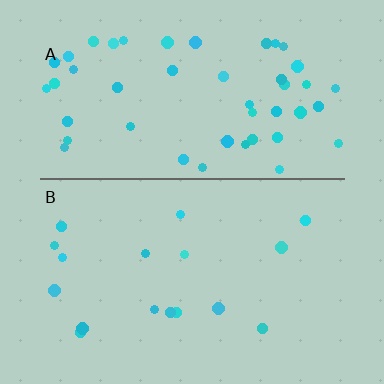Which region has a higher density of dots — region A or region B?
A (the top).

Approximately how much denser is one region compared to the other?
Approximately 2.9× — region A over region B.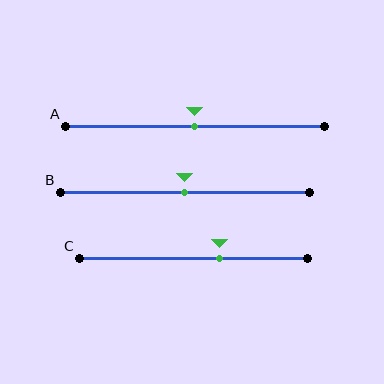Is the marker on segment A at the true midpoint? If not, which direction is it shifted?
Yes, the marker on segment A is at the true midpoint.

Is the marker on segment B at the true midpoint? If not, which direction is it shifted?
Yes, the marker on segment B is at the true midpoint.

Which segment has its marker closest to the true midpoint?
Segment A has its marker closest to the true midpoint.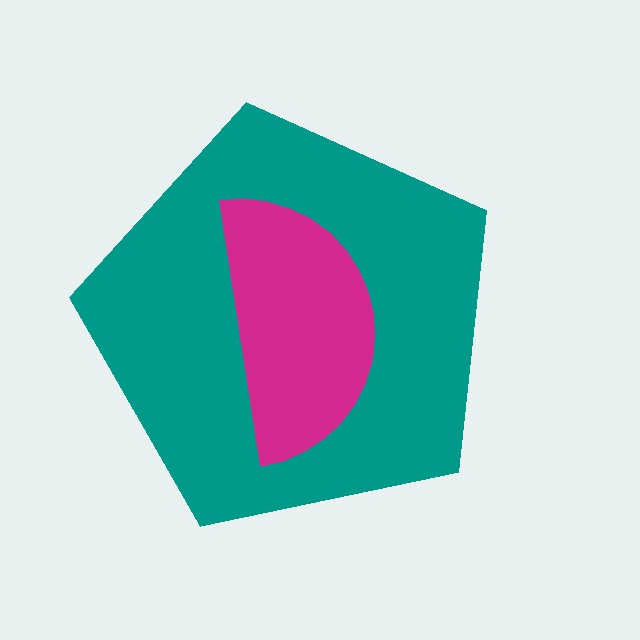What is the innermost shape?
The magenta semicircle.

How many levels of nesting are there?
2.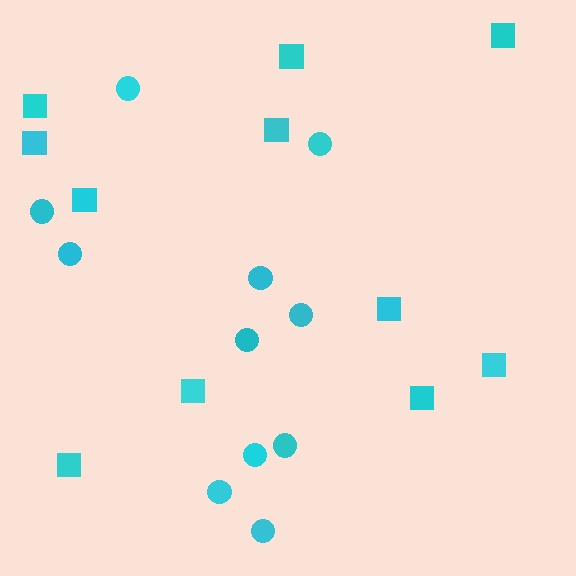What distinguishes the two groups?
There are 2 groups: one group of circles (11) and one group of squares (11).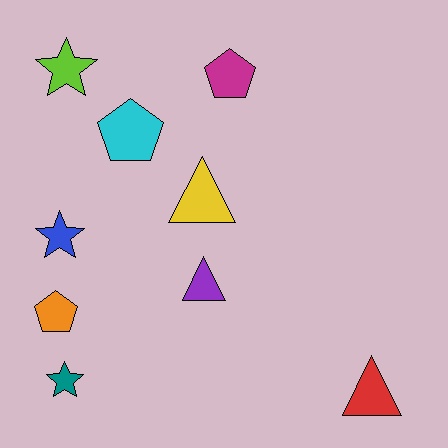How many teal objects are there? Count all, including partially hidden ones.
There is 1 teal object.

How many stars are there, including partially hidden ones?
There are 3 stars.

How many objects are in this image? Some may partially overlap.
There are 9 objects.